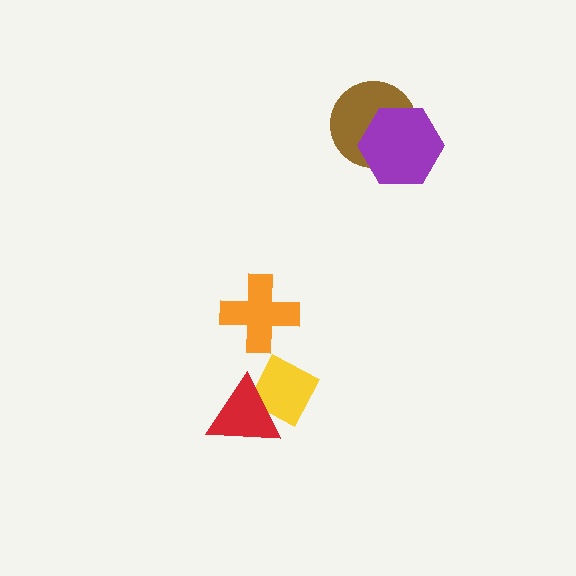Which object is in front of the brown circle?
The purple hexagon is in front of the brown circle.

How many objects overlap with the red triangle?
1 object overlaps with the red triangle.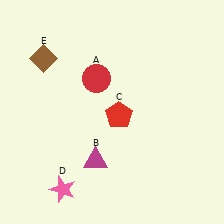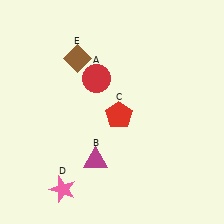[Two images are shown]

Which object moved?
The brown diamond (E) moved right.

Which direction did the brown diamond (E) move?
The brown diamond (E) moved right.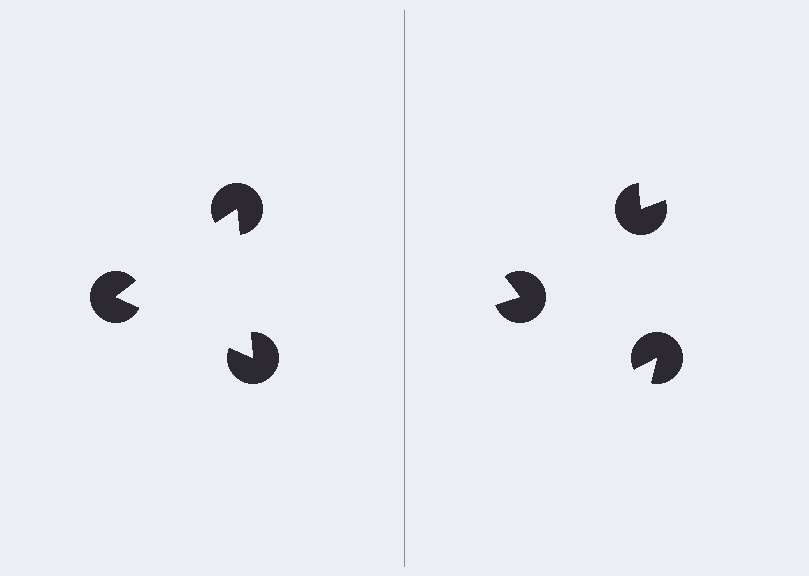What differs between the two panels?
The pac-man discs are positioned identically on both sides; only the wedge orientations differ. On the left they align to a triangle; on the right they are misaligned.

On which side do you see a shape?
An illusory triangle appears on the left side. On the right side the wedge cuts are rotated, so no coherent shape forms.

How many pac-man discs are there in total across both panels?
6 — 3 on each side.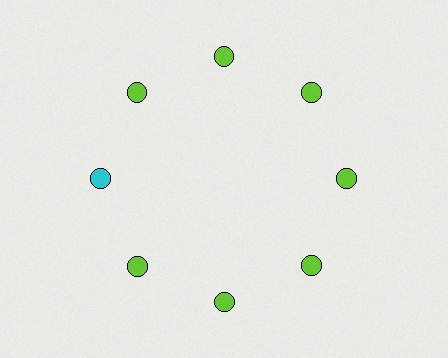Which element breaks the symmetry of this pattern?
The cyan circle at roughly the 9 o'clock position breaks the symmetry. All other shapes are lime circles.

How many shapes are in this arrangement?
There are 8 shapes arranged in a ring pattern.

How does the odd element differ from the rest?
It has a different color: cyan instead of lime.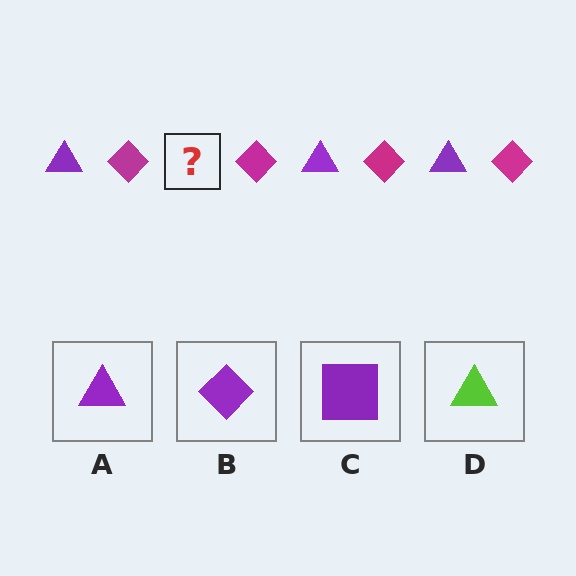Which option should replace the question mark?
Option A.